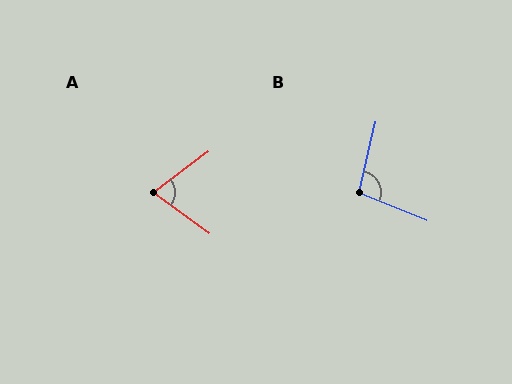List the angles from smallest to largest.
A (73°), B (99°).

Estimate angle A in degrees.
Approximately 73 degrees.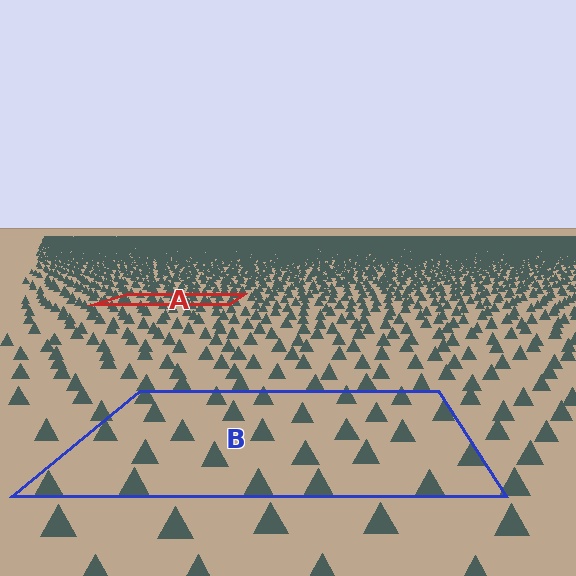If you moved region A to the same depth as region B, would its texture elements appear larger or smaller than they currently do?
They would appear larger. At a closer depth, the same texture elements are projected at a bigger on-screen size.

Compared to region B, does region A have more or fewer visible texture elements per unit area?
Region A has more texture elements per unit area — they are packed more densely because it is farther away.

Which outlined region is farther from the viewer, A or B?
Region A is farther from the viewer — the texture elements inside it appear smaller and more densely packed.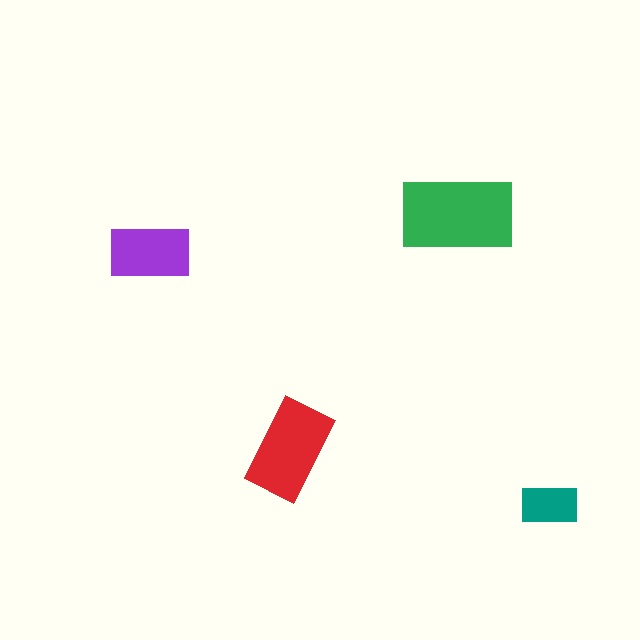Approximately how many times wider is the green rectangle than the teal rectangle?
About 2 times wider.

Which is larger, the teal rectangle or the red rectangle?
The red one.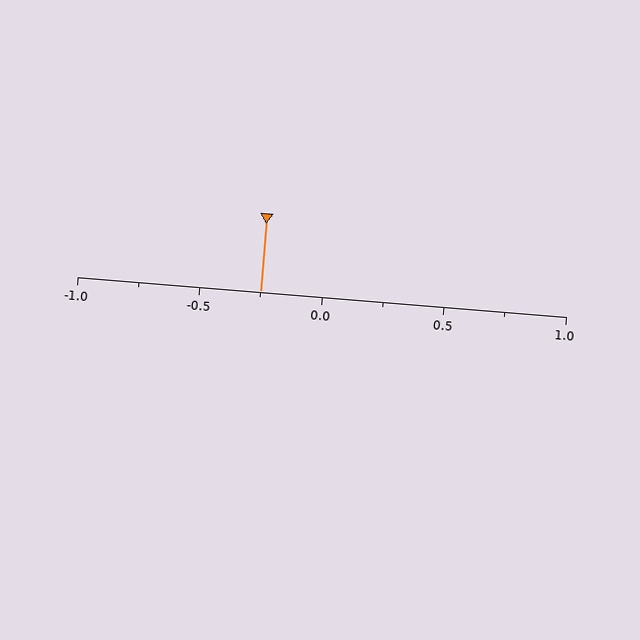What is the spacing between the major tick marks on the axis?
The major ticks are spaced 0.5 apart.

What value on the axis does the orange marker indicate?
The marker indicates approximately -0.25.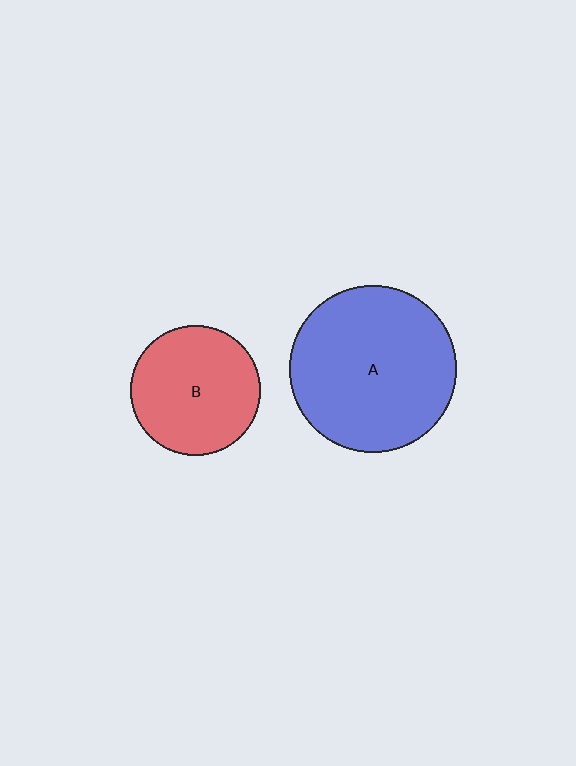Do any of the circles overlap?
No, none of the circles overlap.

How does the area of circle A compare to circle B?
Approximately 1.6 times.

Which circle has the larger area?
Circle A (blue).